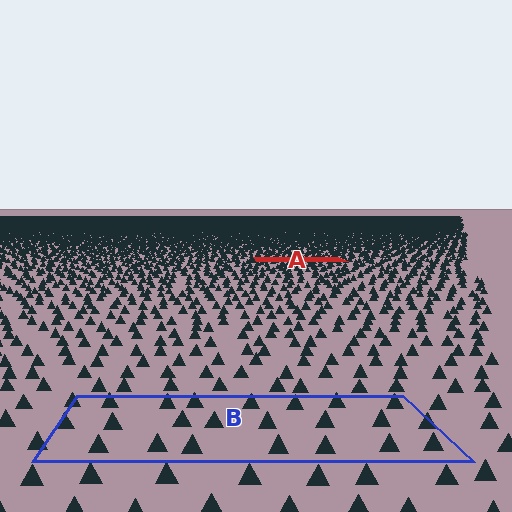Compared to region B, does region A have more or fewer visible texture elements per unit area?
Region A has more texture elements per unit area — they are packed more densely because it is farther away.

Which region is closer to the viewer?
Region B is closer. The texture elements there are larger and more spread out.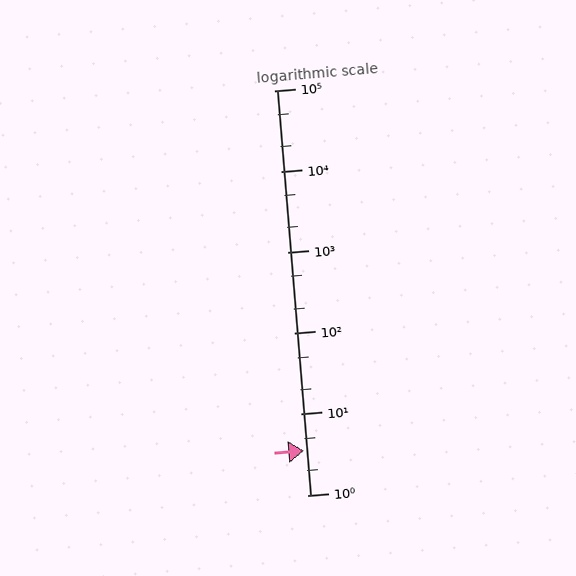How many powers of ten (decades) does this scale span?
The scale spans 5 decades, from 1 to 100000.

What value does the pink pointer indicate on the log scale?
The pointer indicates approximately 3.5.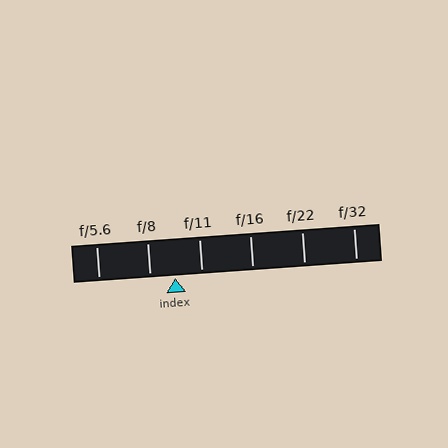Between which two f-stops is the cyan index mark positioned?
The index mark is between f/8 and f/11.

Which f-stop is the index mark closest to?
The index mark is closest to f/8.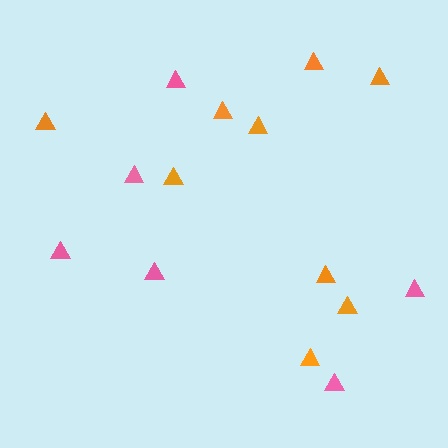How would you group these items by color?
There are 2 groups: one group of pink triangles (6) and one group of orange triangles (9).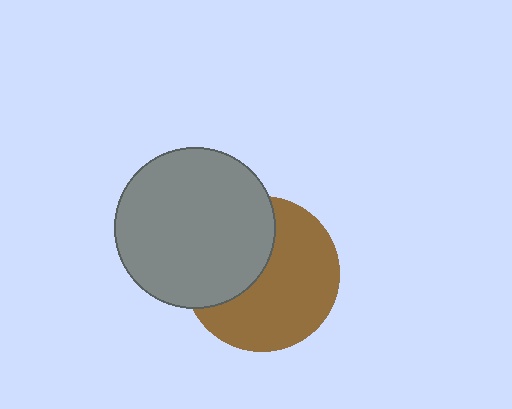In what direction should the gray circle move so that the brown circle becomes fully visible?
The gray circle should move left. That is the shortest direction to clear the overlap and leave the brown circle fully visible.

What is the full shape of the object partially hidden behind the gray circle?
The partially hidden object is a brown circle.